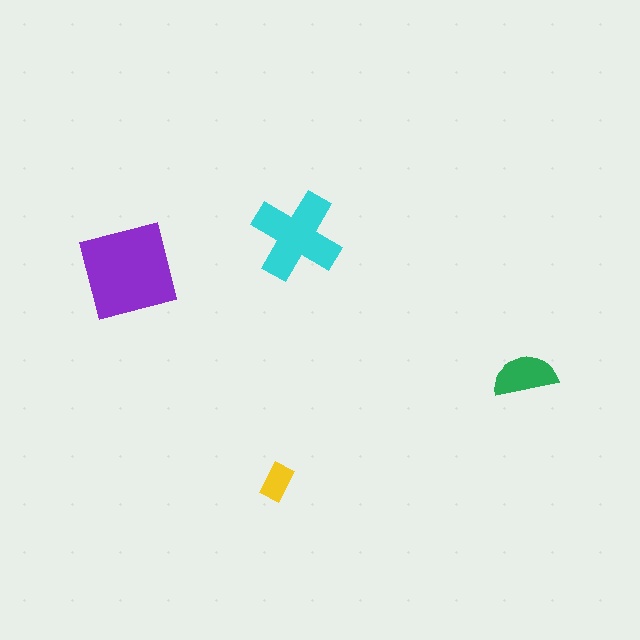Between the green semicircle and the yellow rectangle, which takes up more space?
The green semicircle.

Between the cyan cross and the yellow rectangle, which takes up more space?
The cyan cross.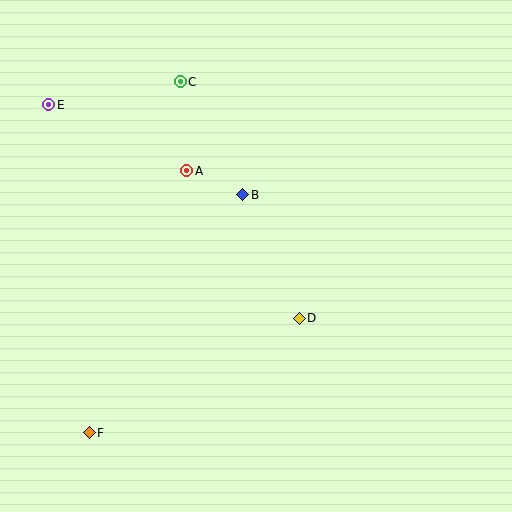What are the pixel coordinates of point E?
Point E is at (49, 105).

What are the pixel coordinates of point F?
Point F is at (89, 433).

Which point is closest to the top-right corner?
Point B is closest to the top-right corner.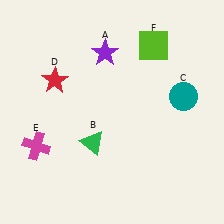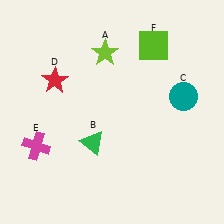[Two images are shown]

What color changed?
The star (A) changed from purple in Image 1 to lime in Image 2.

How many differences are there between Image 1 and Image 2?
There is 1 difference between the two images.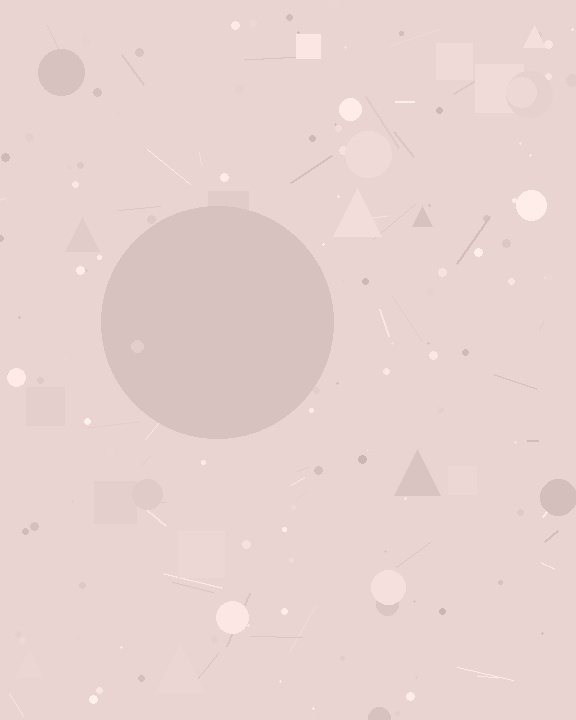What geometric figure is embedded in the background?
A circle is embedded in the background.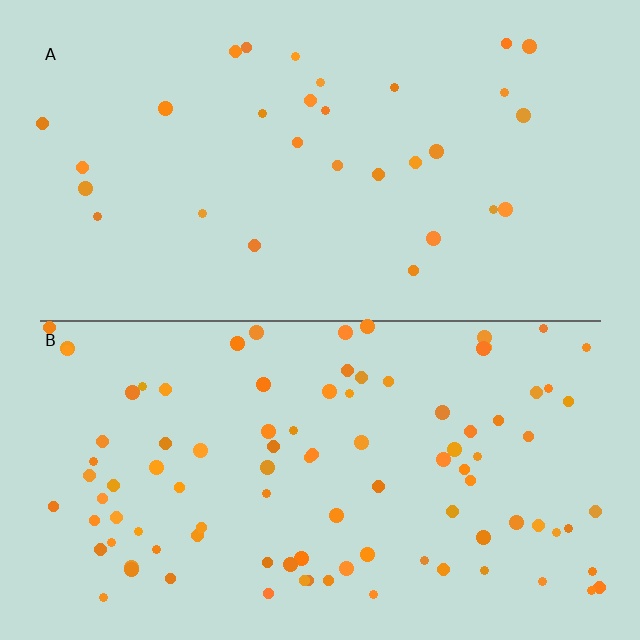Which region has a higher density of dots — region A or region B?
B (the bottom).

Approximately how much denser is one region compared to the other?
Approximately 3.2× — region B over region A.